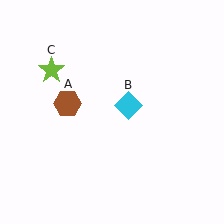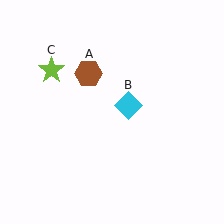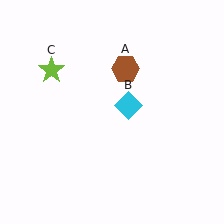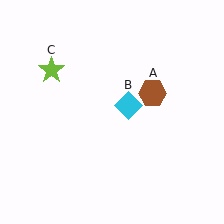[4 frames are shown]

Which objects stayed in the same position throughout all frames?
Cyan diamond (object B) and lime star (object C) remained stationary.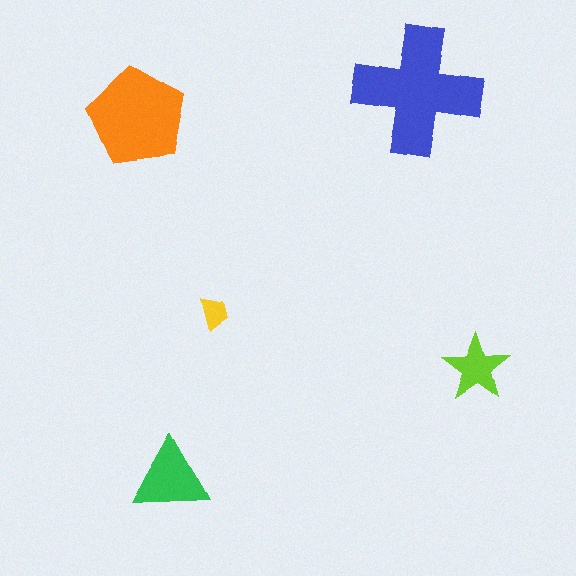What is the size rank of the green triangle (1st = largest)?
3rd.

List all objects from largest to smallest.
The blue cross, the orange pentagon, the green triangle, the lime star, the yellow trapezoid.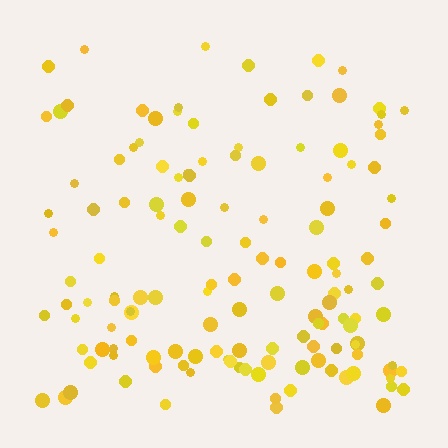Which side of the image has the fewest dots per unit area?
The top.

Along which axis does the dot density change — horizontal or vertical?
Vertical.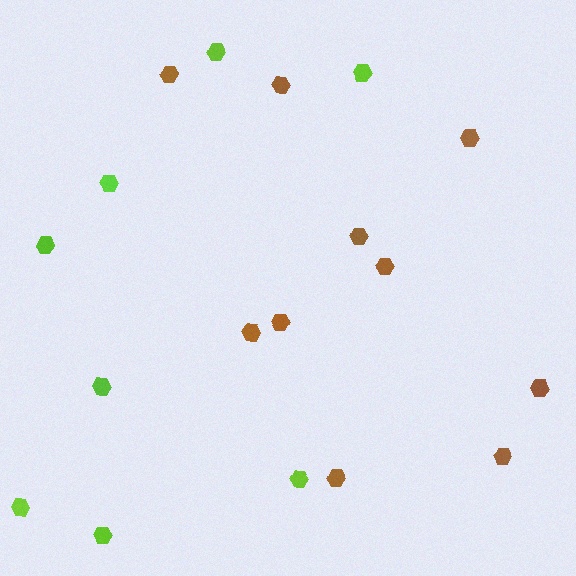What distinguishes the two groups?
There are 2 groups: one group of lime hexagons (8) and one group of brown hexagons (10).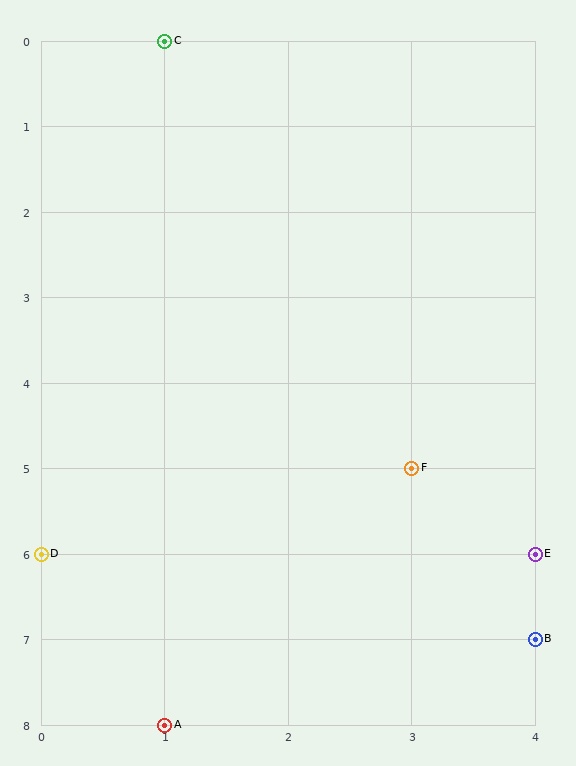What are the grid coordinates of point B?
Point B is at grid coordinates (4, 7).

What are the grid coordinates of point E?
Point E is at grid coordinates (4, 6).